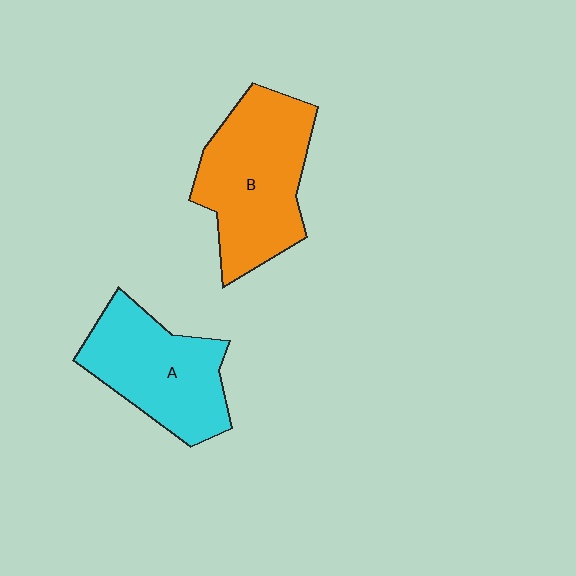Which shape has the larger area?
Shape B (orange).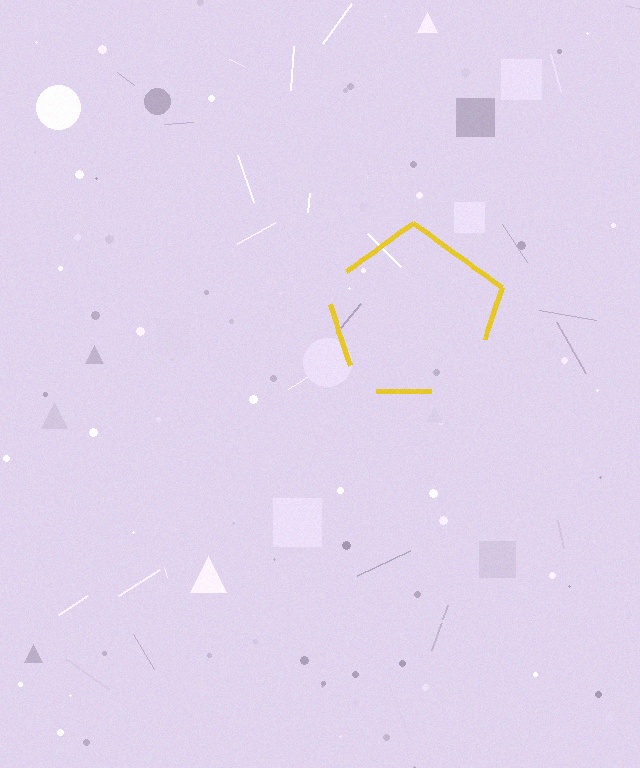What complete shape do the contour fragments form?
The contour fragments form a pentagon.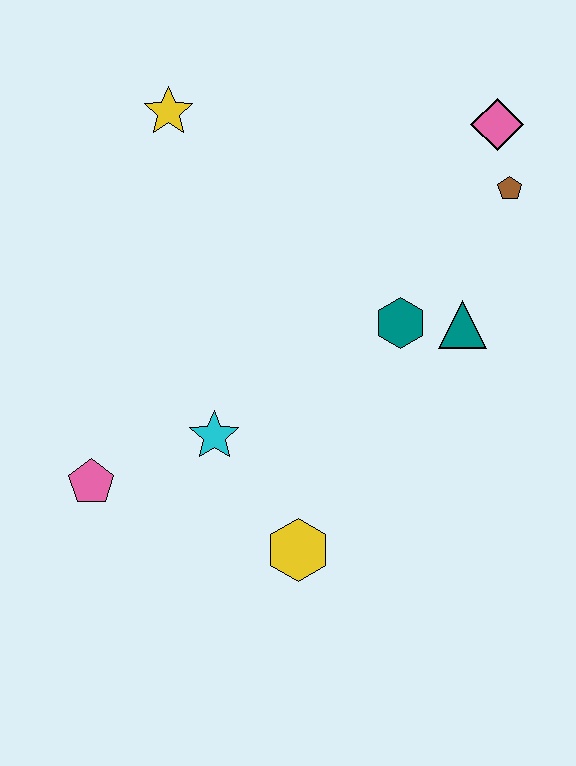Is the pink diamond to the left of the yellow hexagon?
No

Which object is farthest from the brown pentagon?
The pink pentagon is farthest from the brown pentagon.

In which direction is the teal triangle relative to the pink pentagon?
The teal triangle is to the right of the pink pentagon.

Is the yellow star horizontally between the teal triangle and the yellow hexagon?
No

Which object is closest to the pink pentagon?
The cyan star is closest to the pink pentagon.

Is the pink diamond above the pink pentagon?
Yes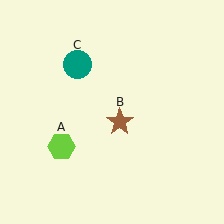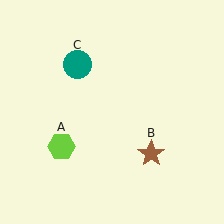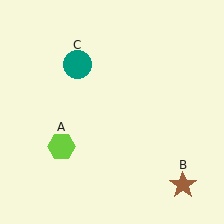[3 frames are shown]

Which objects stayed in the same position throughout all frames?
Lime hexagon (object A) and teal circle (object C) remained stationary.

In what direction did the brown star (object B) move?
The brown star (object B) moved down and to the right.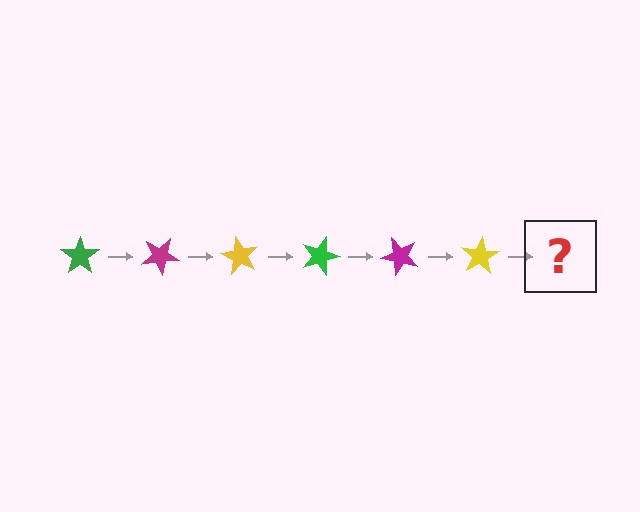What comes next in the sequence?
The next element should be a green star, rotated 180 degrees from the start.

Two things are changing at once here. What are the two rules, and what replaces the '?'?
The two rules are that it rotates 30 degrees each step and the color cycles through green, magenta, and yellow. The '?' should be a green star, rotated 180 degrees from the start.